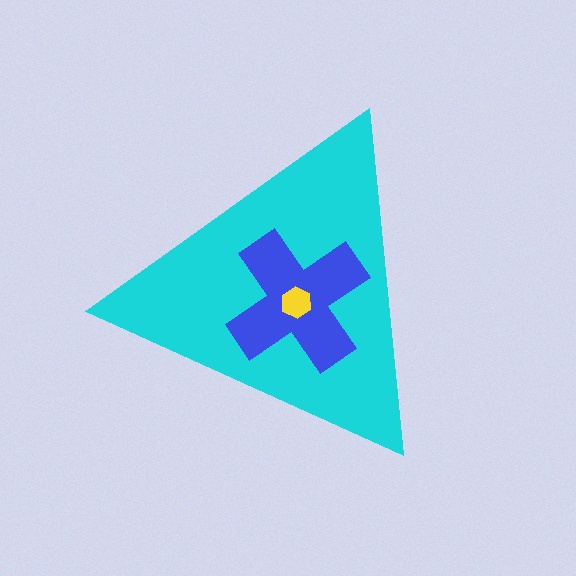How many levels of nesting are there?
3.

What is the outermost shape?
The cyan triangle.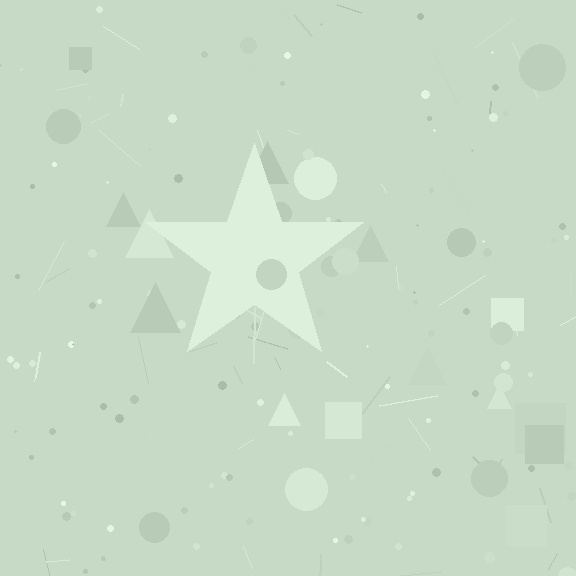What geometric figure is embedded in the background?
A star is embedded in the background.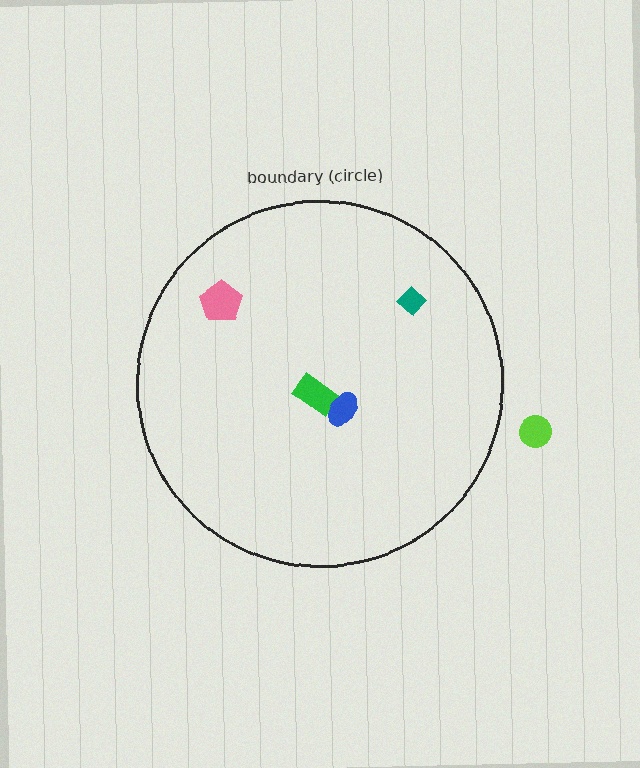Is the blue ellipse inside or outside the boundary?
Inside.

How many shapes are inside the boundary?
4 inside, 1 outside.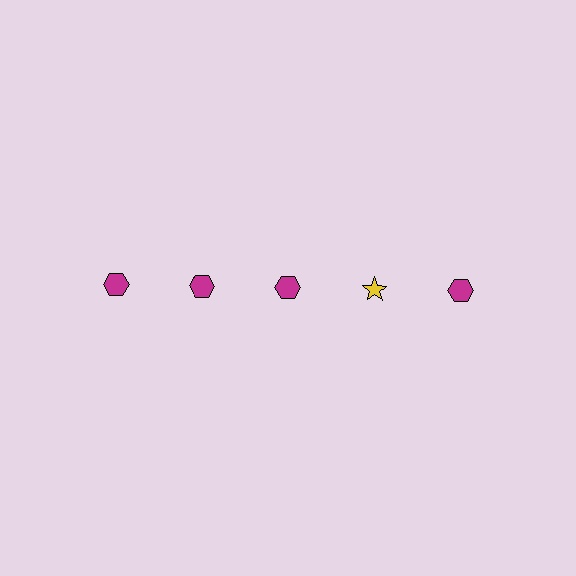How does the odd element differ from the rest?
It differs in both color (yellow instead of magenta) and shape (star instead of hexagon).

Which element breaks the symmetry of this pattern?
The yellow star in the top row, second from right column breaks the symmetry. All other shapes are magenta hexagons.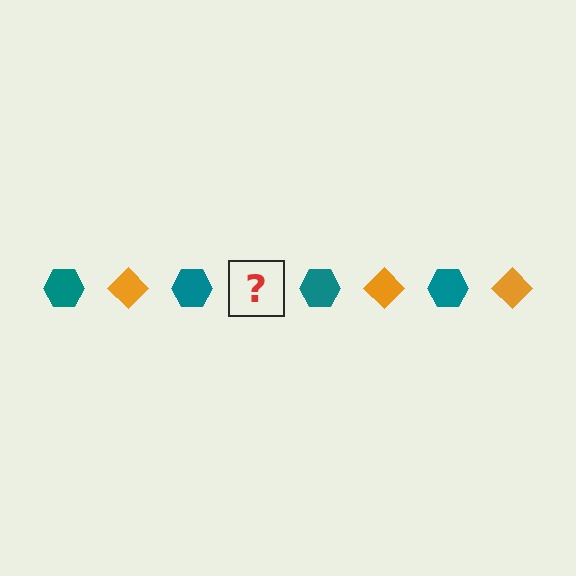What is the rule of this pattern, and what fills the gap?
The rule is that the pattern alternates between teal hexagon and orange diamond. The gap should be filled with an orange diamond.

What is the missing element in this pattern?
The missing element is an orange diamond.